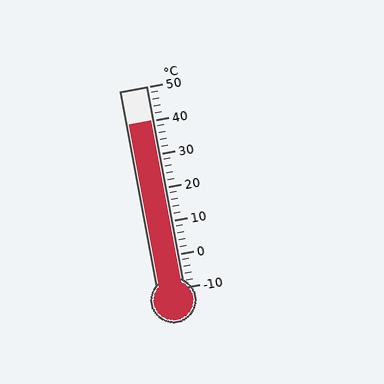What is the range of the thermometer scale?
The thermometer scale ranges from -10°C to 50°C.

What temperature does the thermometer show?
The thermometer shows approximately 40°C.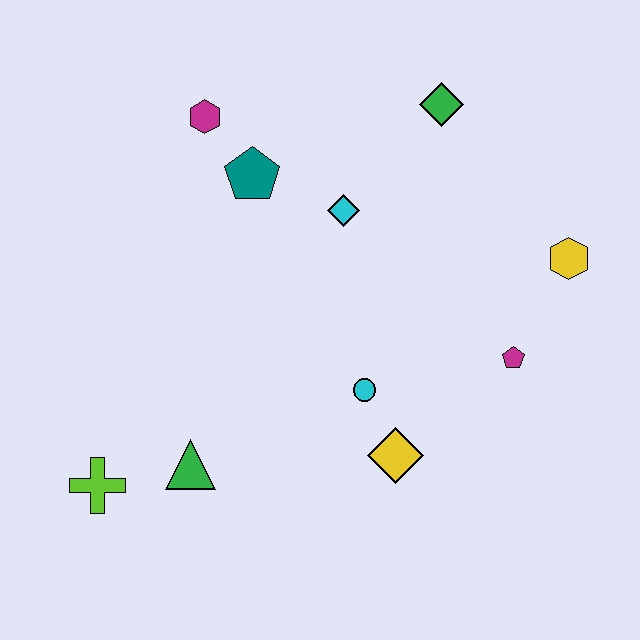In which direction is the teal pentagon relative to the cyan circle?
The teal pentagon is above the cyan circle.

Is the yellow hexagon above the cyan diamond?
No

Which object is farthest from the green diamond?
The lime cross is farthest from the green diamond.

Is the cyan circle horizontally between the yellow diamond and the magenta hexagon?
Yes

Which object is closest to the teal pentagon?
The magenta hexagon is closest to the teal pentagon.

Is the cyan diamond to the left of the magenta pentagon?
Yes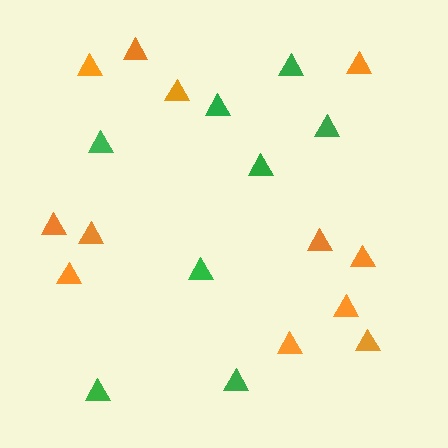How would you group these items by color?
There are 2 groups: one group of green triangles (8) and one group of orange triangles (12).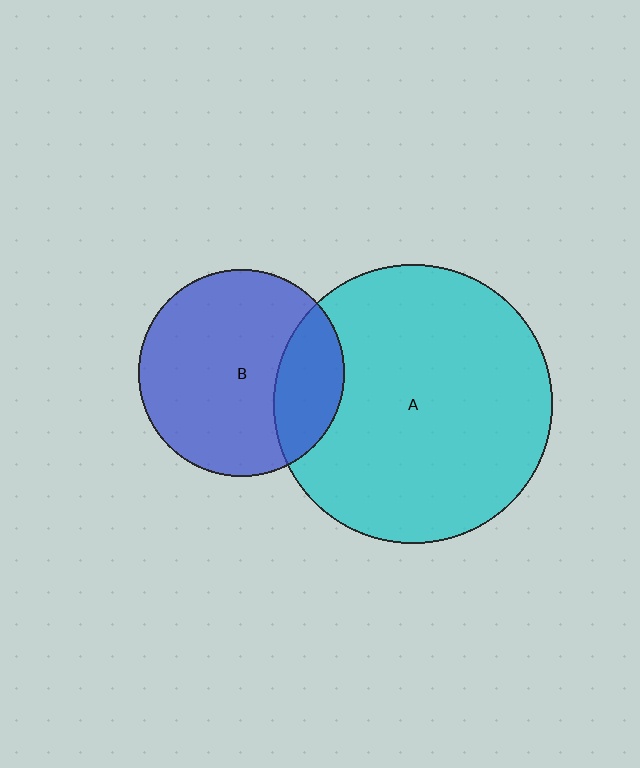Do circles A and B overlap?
Yes.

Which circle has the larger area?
Circle A (cyan).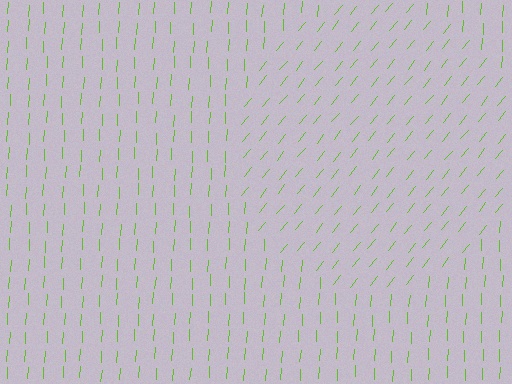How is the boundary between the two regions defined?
The boundary is defined purely by a change in line orientation (approximately 36 degrees difference). All lines are the same color and thickness.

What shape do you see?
I see a circle.